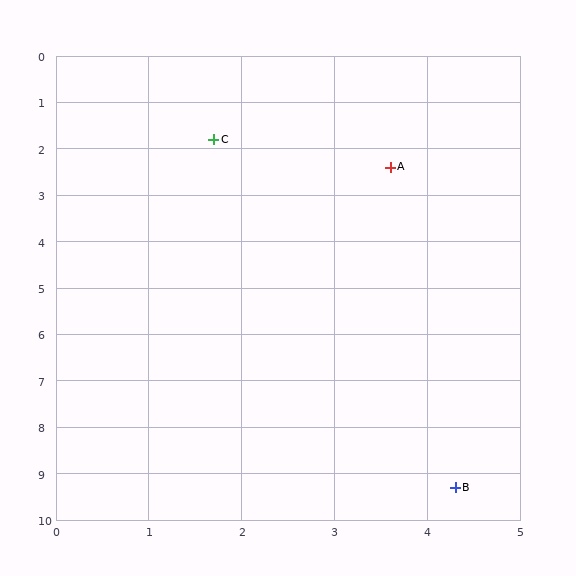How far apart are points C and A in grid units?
Points C and A are about 2.0 grid units apart.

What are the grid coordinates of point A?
Point A is at approximately (3.6, 2.4).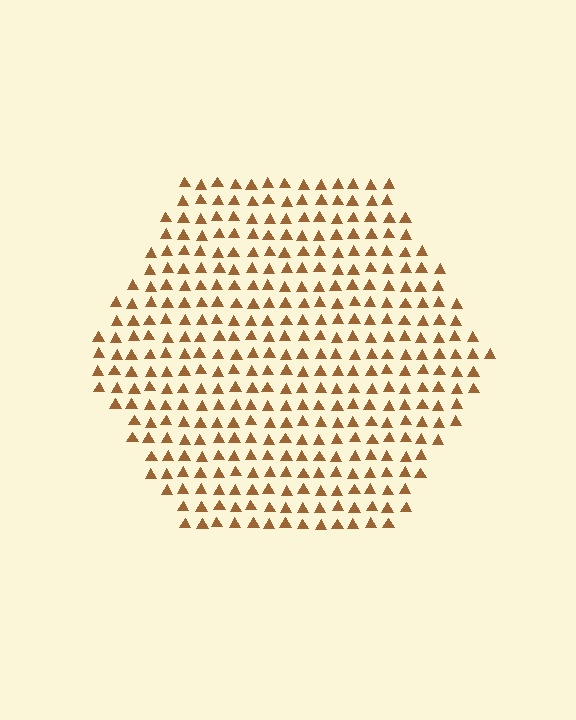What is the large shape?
The large shape is a hexagon.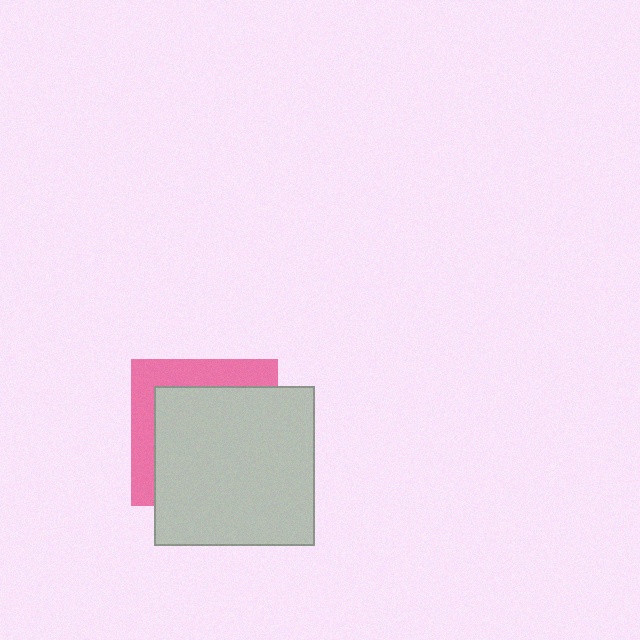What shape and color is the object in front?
The object in front is a light gray rectangle.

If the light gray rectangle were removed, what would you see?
You would see the complete pink square.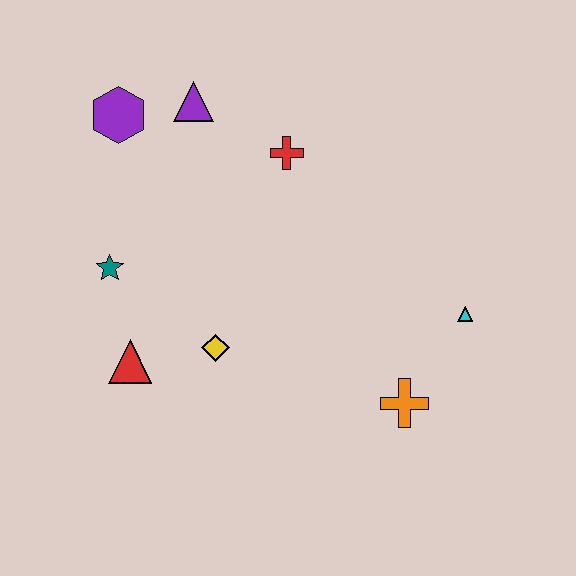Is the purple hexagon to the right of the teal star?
Yes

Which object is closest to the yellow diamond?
The red triangle is closest to the yellow diamond.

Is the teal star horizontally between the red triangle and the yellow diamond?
No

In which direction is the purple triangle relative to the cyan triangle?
The purple triangle is to the left of the cyan triangle.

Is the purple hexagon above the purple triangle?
No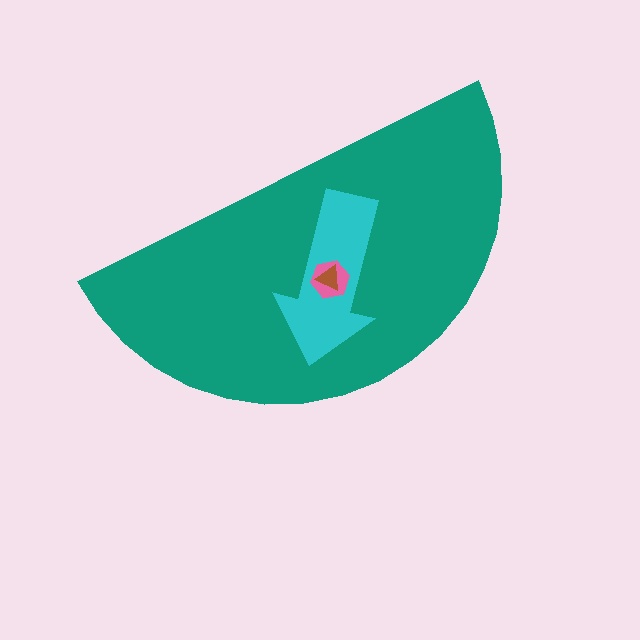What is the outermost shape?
The teal semicircle.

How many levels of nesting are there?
4.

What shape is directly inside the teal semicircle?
The cyan arrow.